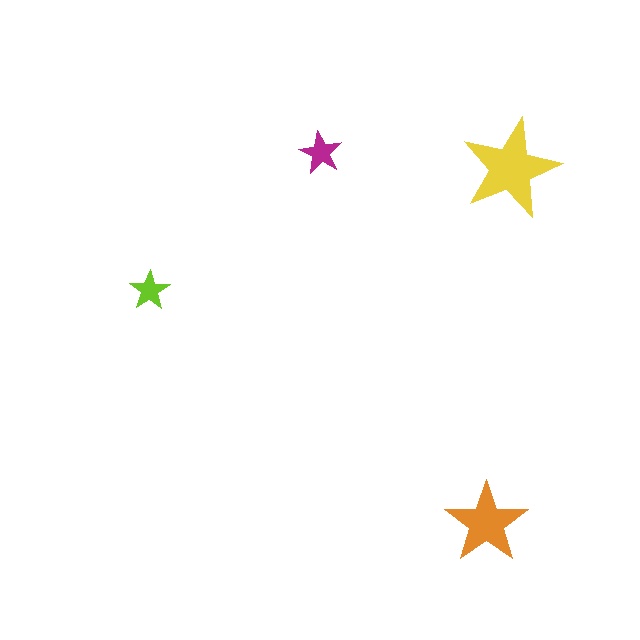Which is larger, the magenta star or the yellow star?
The yellow one.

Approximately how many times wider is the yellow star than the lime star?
About 2.5 times wider.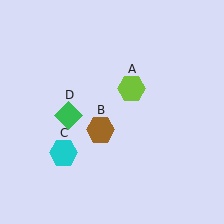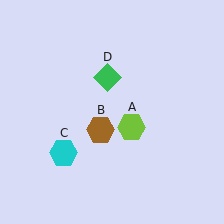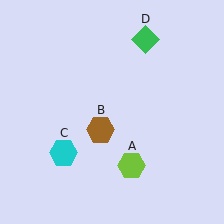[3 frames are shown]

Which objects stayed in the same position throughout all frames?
Brown hexagon (object B) and cyan hexagon (object C) remained stationary.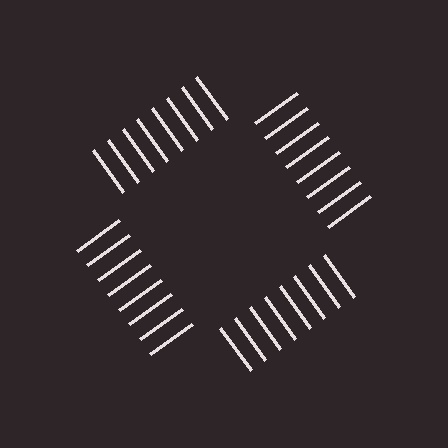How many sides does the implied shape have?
4 sides — the line-ends trace a square.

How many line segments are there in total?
32 — 8 along each of the 4 edges.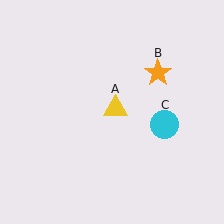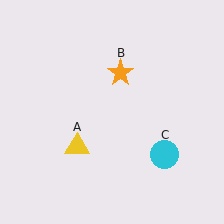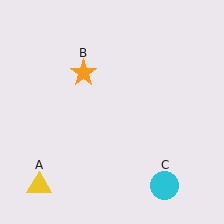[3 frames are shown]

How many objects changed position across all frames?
3 objects changed position: yellow triangle (object A), orange star (object B), cyan circle (object C).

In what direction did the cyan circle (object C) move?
The cyan circle (object C) moved down.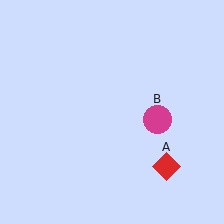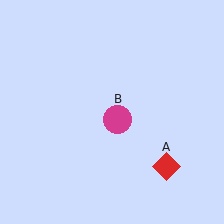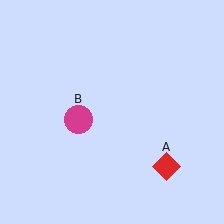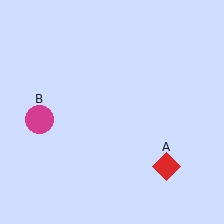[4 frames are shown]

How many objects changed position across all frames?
1 object changed position: magenta circle (object B).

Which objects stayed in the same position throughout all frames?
Red diamond (object A) remained stationary.